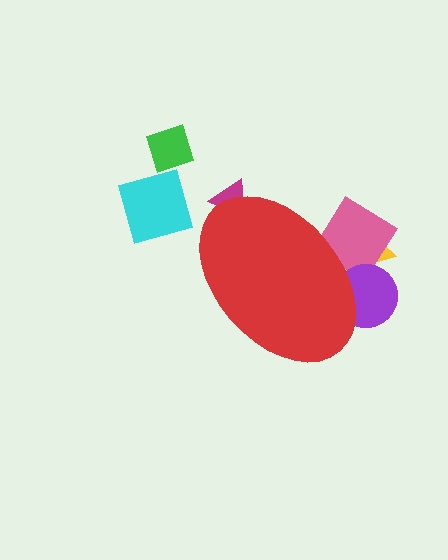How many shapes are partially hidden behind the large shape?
4 shapes are partially hidden.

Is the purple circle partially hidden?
Yes, the purple circle is partially hidden behind the red ellipse.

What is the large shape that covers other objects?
A red ellipse.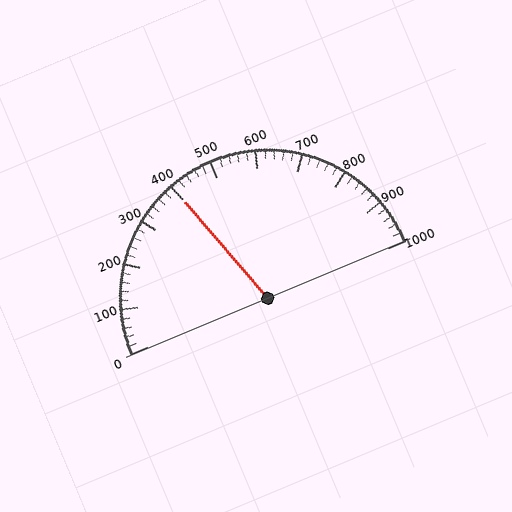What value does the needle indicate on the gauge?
The needle indicates approximately 400.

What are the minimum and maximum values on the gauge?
The gauge ranges from 0 to 1000.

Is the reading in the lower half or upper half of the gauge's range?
The reading is in the lower half of the range (0 to 1000).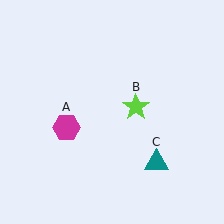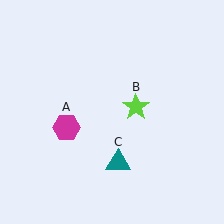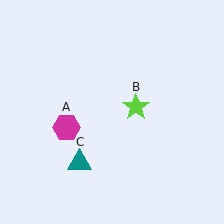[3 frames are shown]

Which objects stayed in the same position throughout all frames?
Magenta hexagon (object A) and lime star (object B) remained stationary.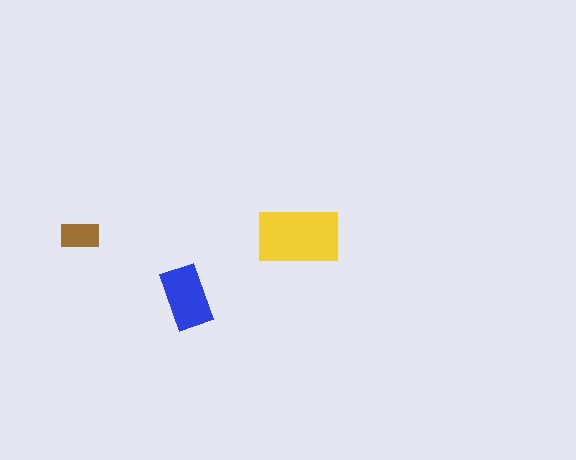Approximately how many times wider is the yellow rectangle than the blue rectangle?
About 1.5 times wider.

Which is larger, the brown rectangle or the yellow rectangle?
The yellow one.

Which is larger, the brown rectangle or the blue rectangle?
The blue one.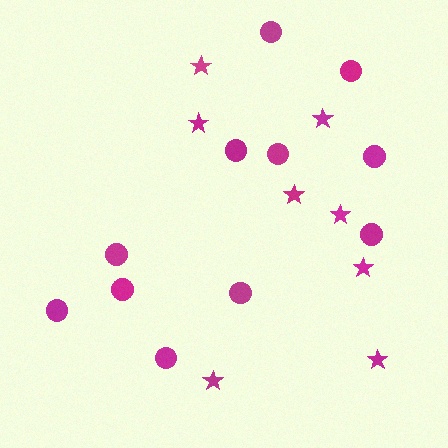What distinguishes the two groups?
There are 2 groups: one group of circles (11) and one group of stars (8).